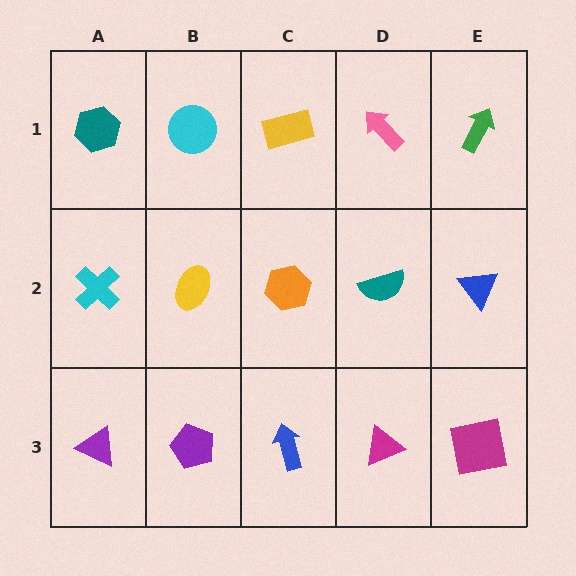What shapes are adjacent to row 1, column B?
A yellow ellipse (row 2, column B), a teal hexagon (row 1, column A), a yellow rectangle (row 1, column C).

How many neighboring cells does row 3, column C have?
3.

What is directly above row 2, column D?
A pink arrow.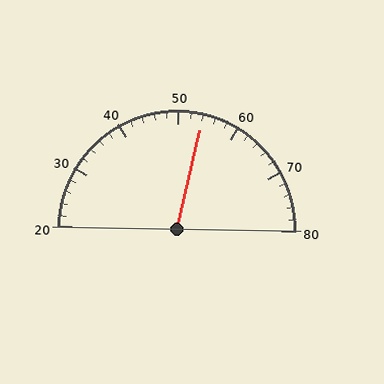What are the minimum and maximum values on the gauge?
The gauge ranges from 20 to 80.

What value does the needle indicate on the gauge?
The needle indicates approximately 54.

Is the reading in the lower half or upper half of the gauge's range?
The reading is in the upper half of the range (20 to 80).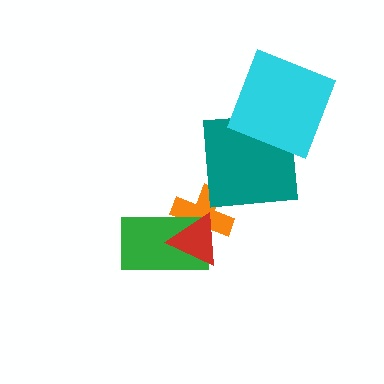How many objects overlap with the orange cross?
2 objects overlap with the orange cross.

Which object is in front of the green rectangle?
The red triangle is in front of the green rectangle.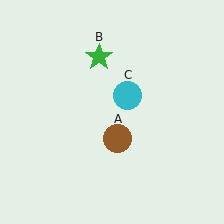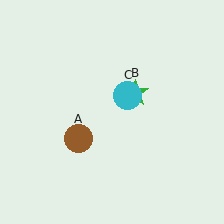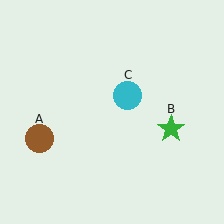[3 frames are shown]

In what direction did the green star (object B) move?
The green star (object B) moved down and to the right.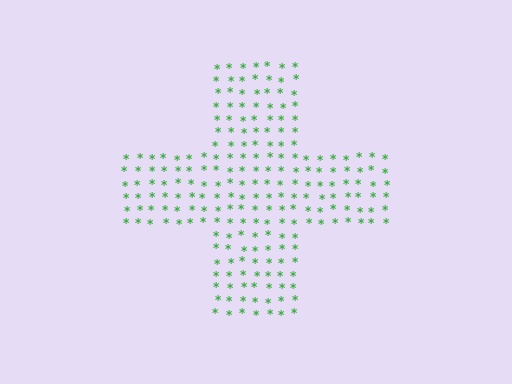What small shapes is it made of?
It is made of small asterisks.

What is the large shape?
The large shape is a cross.